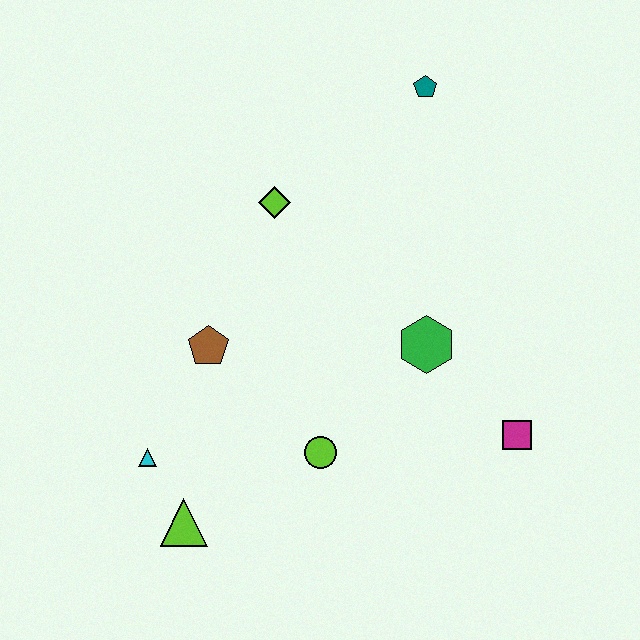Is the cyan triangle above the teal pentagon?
No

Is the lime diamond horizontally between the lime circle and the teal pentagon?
No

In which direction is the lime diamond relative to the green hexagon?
The lime diamond is to the left of the green hexagon.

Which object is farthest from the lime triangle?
The teal pentagon is farthest from the lime triangle.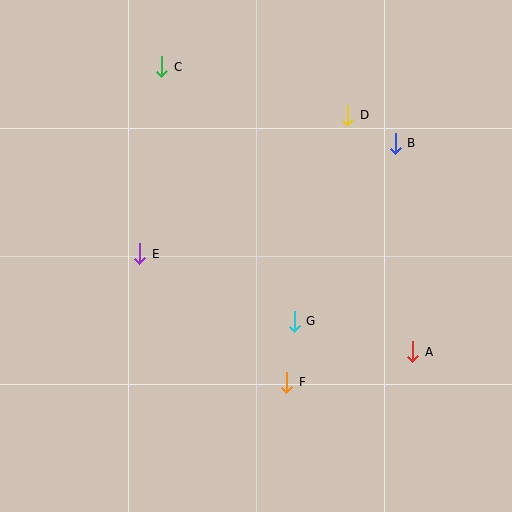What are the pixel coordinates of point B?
Point B is at (395, 143).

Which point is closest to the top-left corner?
Point C is closest to the top-left corner.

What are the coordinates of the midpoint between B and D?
The midpoint between B and D is at (371, 129).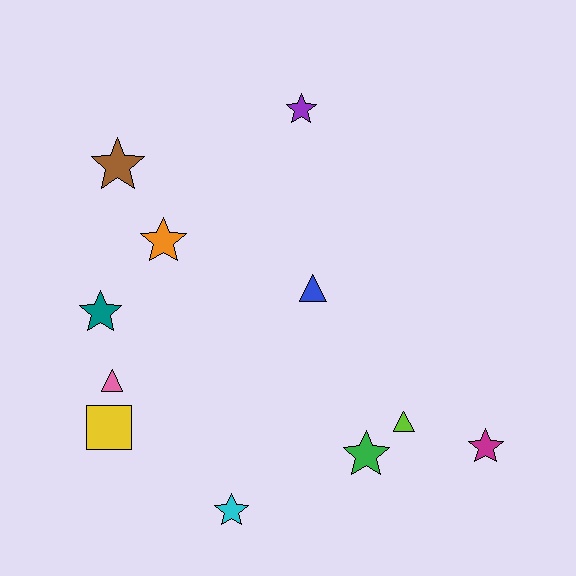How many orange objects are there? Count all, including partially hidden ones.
There is 1 orange object.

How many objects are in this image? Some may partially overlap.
There are 11 objects.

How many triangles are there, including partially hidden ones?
There are 3 triangles.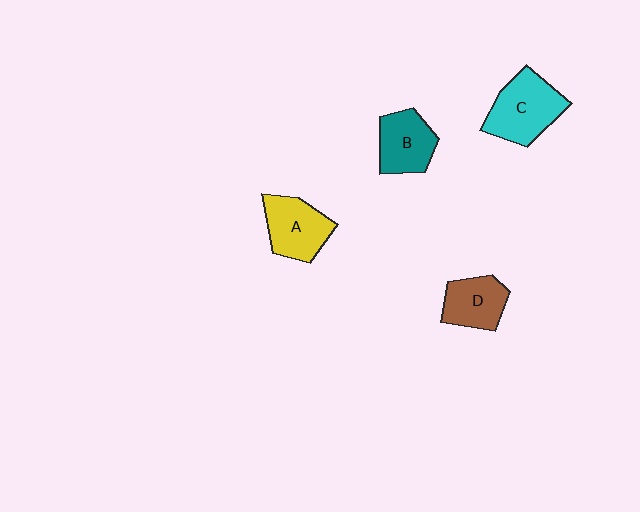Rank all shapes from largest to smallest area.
From largest to smallest: C (cyan), A (yellow), B (teal), D (brown).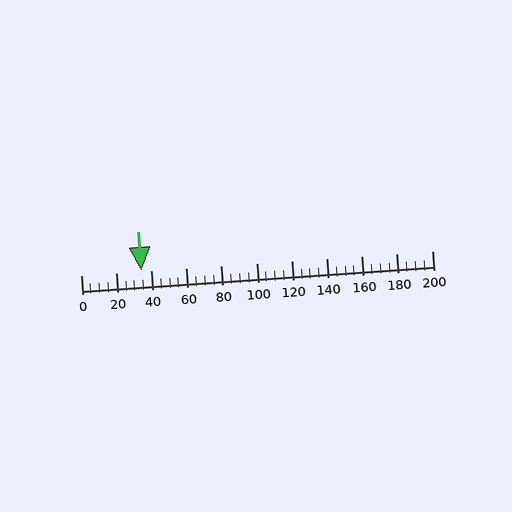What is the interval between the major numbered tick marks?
The major tick marks are spaced 20 units apart.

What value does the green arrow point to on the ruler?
The green arrow points to approximately 34.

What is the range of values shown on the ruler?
The ruler shows values from 0 to 200.